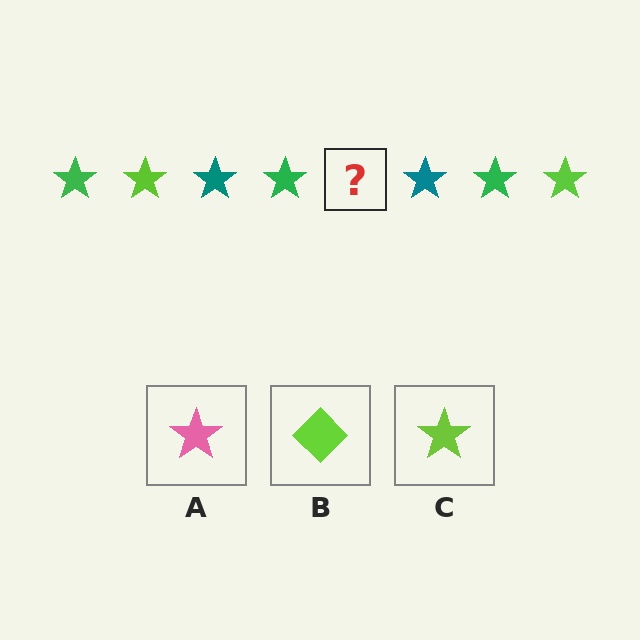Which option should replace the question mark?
Option C.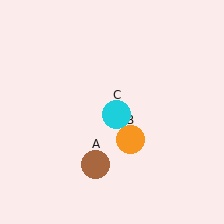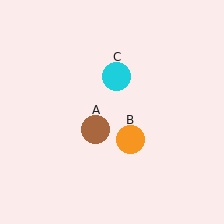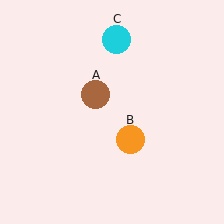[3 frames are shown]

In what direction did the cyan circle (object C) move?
The cyan circle (object C) moved up.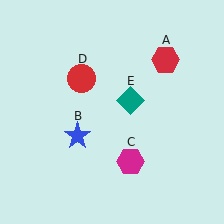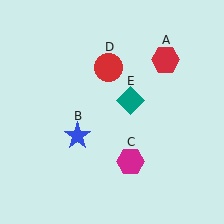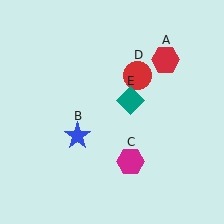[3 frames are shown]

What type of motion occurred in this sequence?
The red circle (object D) rotated clockwise around the center of the scene.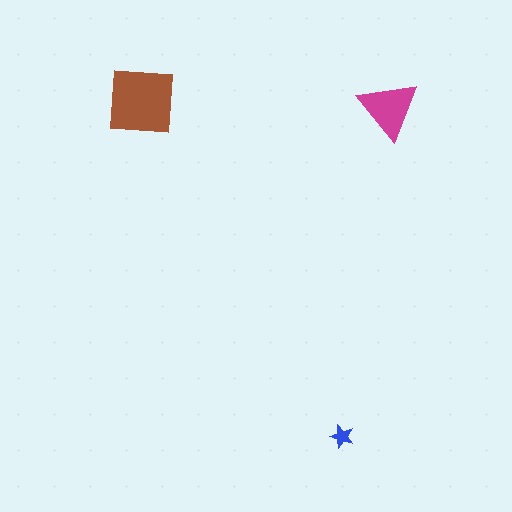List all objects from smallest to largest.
The blue star, the magenta triangle, the brown square.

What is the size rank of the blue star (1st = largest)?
3rd.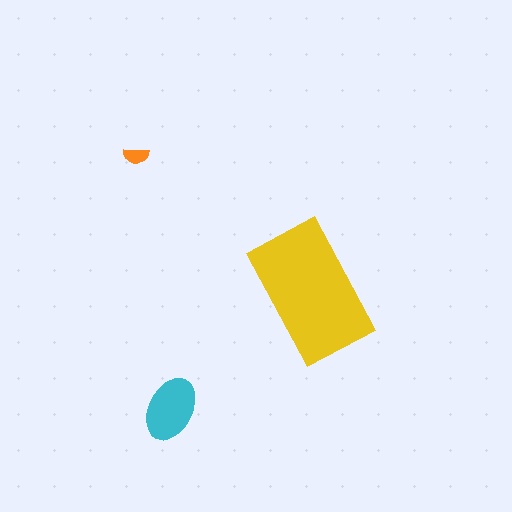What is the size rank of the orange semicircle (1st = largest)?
3rd.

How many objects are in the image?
There are 3 objects in the image.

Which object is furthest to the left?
The orange semicircle is leftmost.